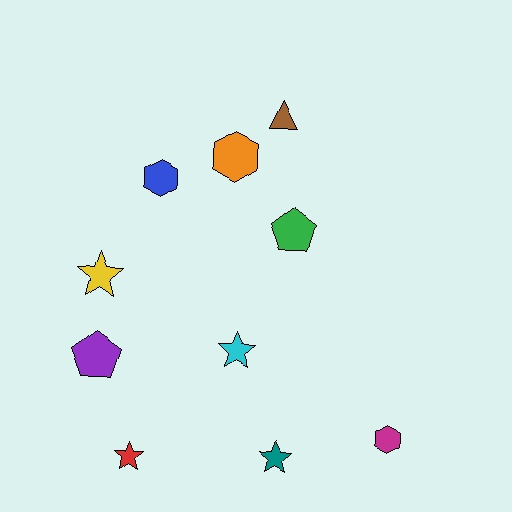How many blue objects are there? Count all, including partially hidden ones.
There is 1 blue object.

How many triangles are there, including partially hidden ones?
There is 1 triangle.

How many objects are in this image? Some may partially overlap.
There are 10 objects.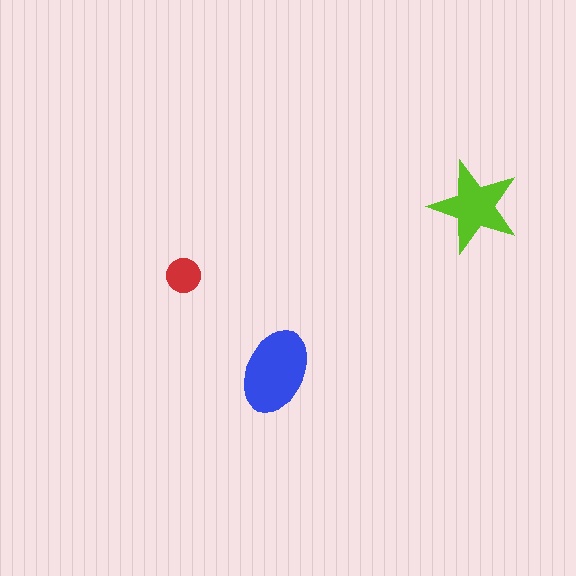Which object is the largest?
The blue ellipse.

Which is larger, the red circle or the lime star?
The lime star.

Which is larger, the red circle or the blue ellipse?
The blue ellipse.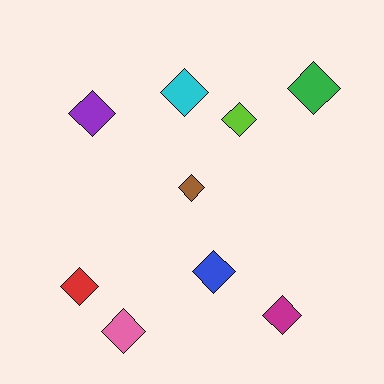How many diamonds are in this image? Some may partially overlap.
There are 9 diamonds.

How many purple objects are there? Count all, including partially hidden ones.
There is 1 purple object.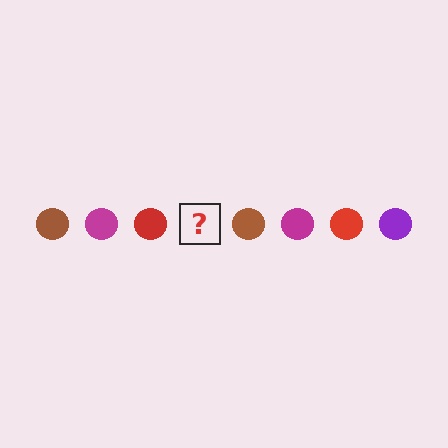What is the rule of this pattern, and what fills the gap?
The rule is that the pattern cycles through brown, magenta, red, purple circles. The gap should be filled with a purple circle.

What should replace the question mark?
The question mark should be replaced with a purple circle.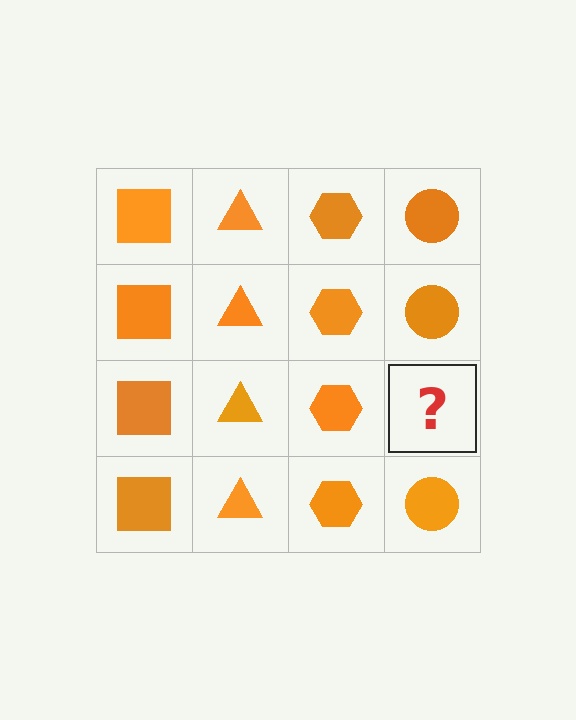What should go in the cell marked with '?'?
The missing cell should contain an orange circle.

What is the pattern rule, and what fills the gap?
The rule is that each column has a consistent shape. The gap should be filled with an orange circle.